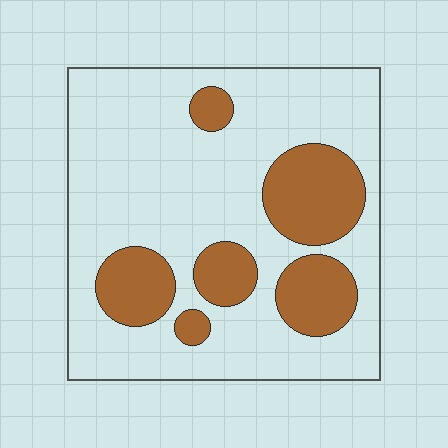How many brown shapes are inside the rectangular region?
6.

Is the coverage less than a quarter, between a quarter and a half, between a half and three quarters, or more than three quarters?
Between a quarter and a half.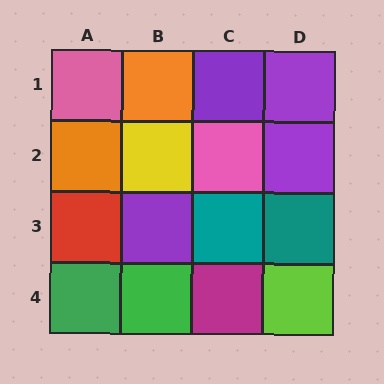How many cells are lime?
1 cell is lime.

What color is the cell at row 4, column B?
Green.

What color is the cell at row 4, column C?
Magenta.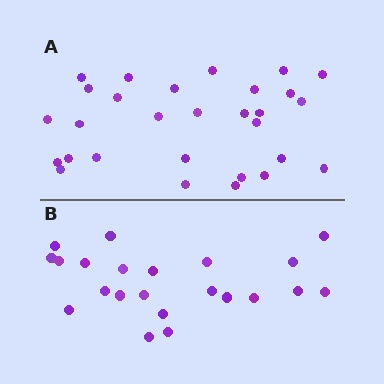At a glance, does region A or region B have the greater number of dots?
Region A (the top region) has more dots.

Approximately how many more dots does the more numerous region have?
Region A has roughly 8 or so more dots than region B.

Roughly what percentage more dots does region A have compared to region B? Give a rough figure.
About 30% more.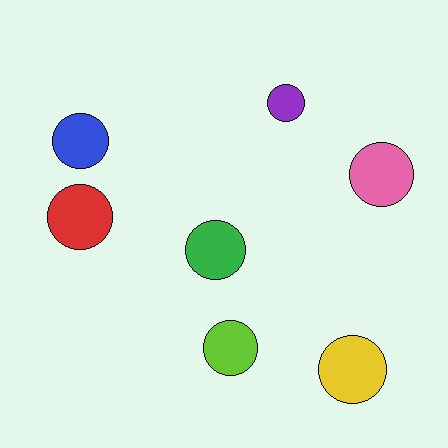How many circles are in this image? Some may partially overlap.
There are 7 circles.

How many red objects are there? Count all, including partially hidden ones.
There is 1 red object.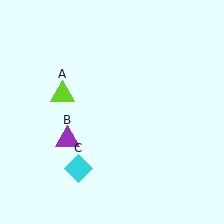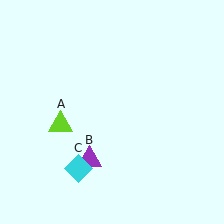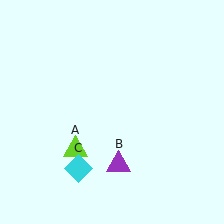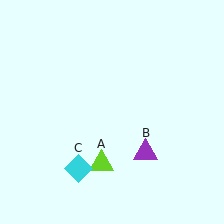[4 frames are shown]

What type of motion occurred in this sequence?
The lime triangle (object A), purple triangle (object B) rotated counterclockwise around the center of the scene.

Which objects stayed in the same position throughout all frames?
Cyan diamond (object C) remained stationary.